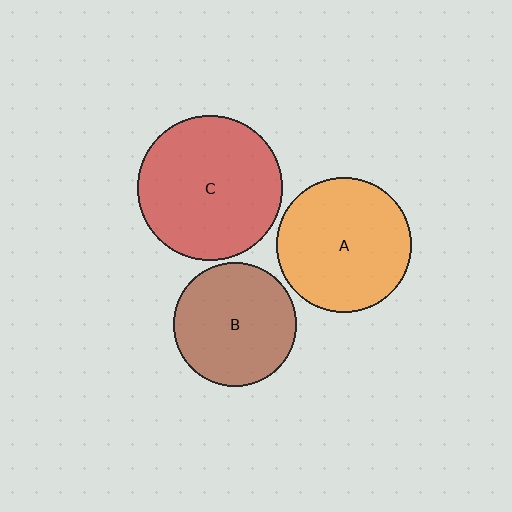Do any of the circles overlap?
No, none of the circles overlap.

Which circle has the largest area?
Circle C (red).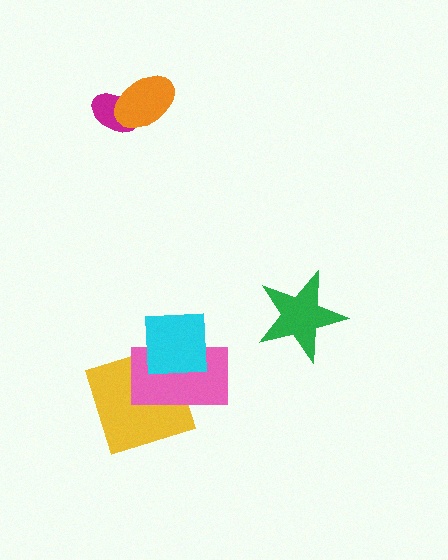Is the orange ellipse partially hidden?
No, no other shape covers it.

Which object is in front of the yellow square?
The pink rectangle is in front of the yellow square.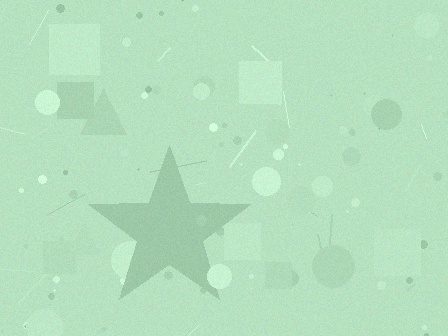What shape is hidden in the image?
A star is hidden in the image.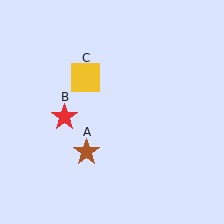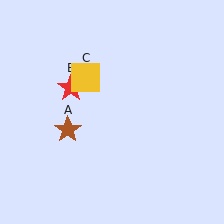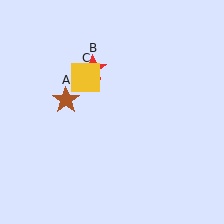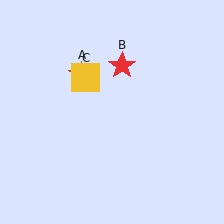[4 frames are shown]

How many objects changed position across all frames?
2 objects changed position: brown star (object A), red star (object B).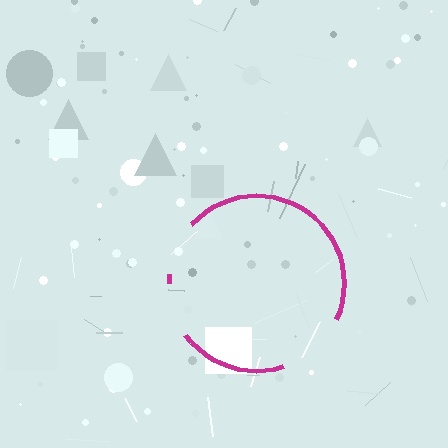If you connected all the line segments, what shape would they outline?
They would outline a circle.